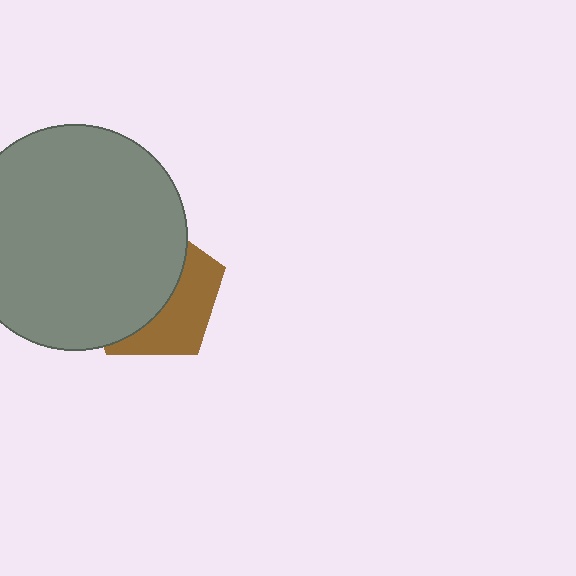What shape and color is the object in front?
The object in front is a gray circle.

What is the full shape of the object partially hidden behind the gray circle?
The partially hidden object is a brown pentagon.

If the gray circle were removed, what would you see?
You would see the complete brown pentagon.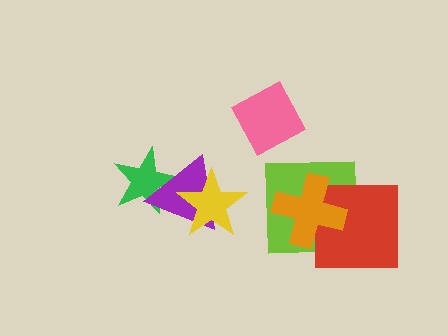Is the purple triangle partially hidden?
Yes, it is partially covered by another shape.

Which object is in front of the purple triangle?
The yellow star is in front of the purple triangle.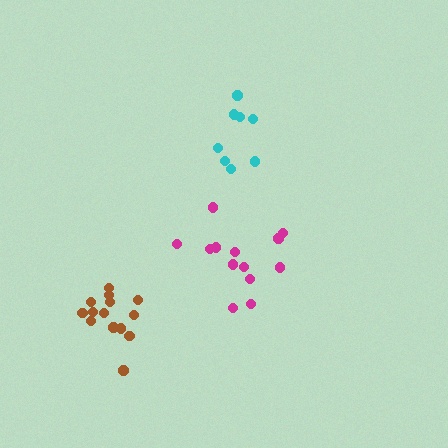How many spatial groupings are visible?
There are 3 spatial groupings.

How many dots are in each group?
Group 1: 13 dots, Group 2: 8 dots, Group 3: 14 dots (35 total).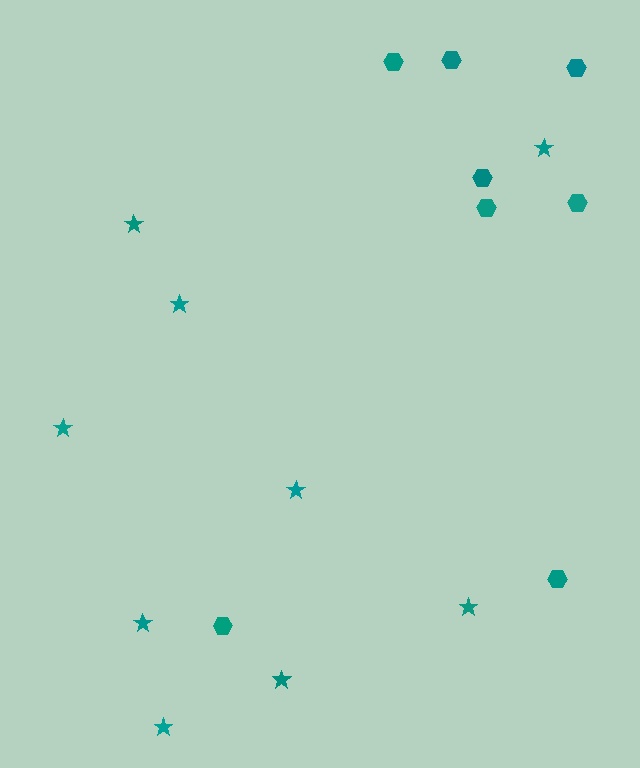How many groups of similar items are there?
There are 2 groups: one group of hexagons (8) and one group of stars (9).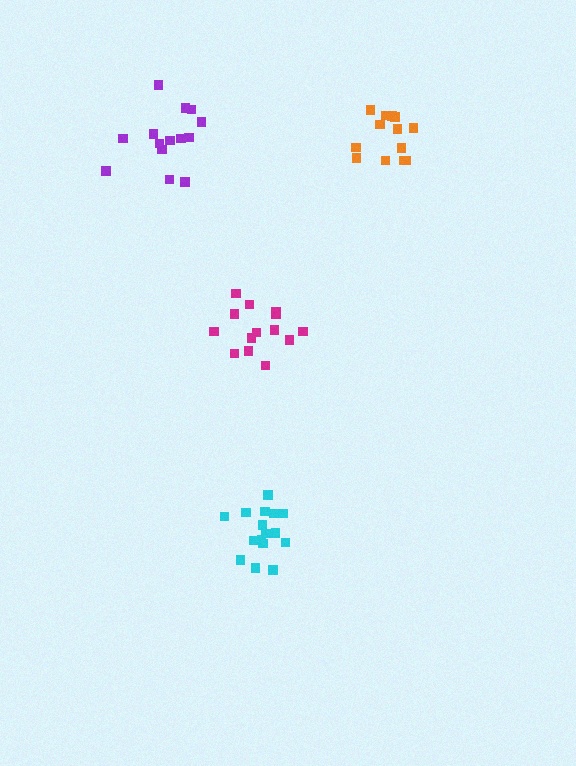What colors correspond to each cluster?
The clusters are colored: purple, orange, magenta, cyan.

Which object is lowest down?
The cyan cluster is bottommost.